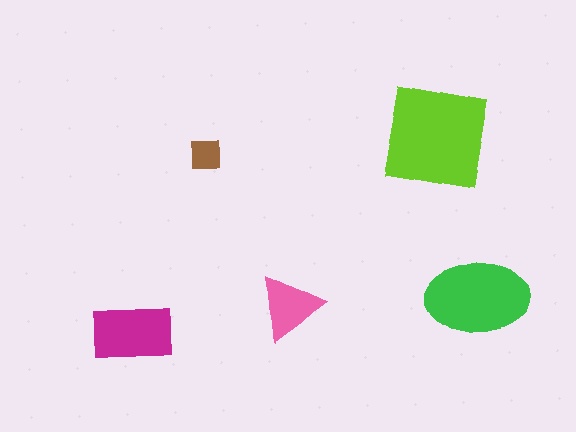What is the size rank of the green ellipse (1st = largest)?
2nd.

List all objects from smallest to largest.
The brown square, the pink triangle, the magenta rectangle, the green ellipse, the lime square.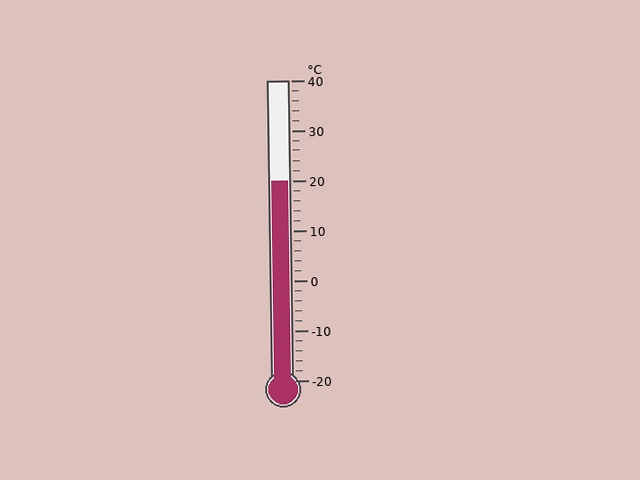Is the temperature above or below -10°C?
The temperature is above -10°C.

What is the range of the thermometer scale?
The thermometer scale ranges from -20°C to 40°C.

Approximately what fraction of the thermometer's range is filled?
The thermometer is filled to approximately 65% of its range.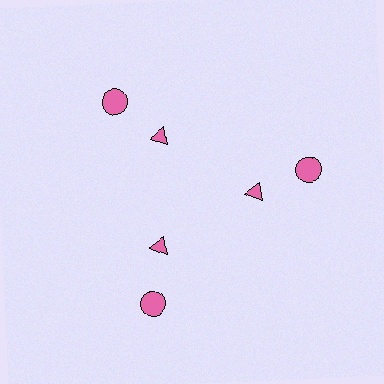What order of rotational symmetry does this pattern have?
This pattern has 3-fold rotational symmetry.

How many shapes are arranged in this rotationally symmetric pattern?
There are 6 shapes, arranged in 3 groups of 2.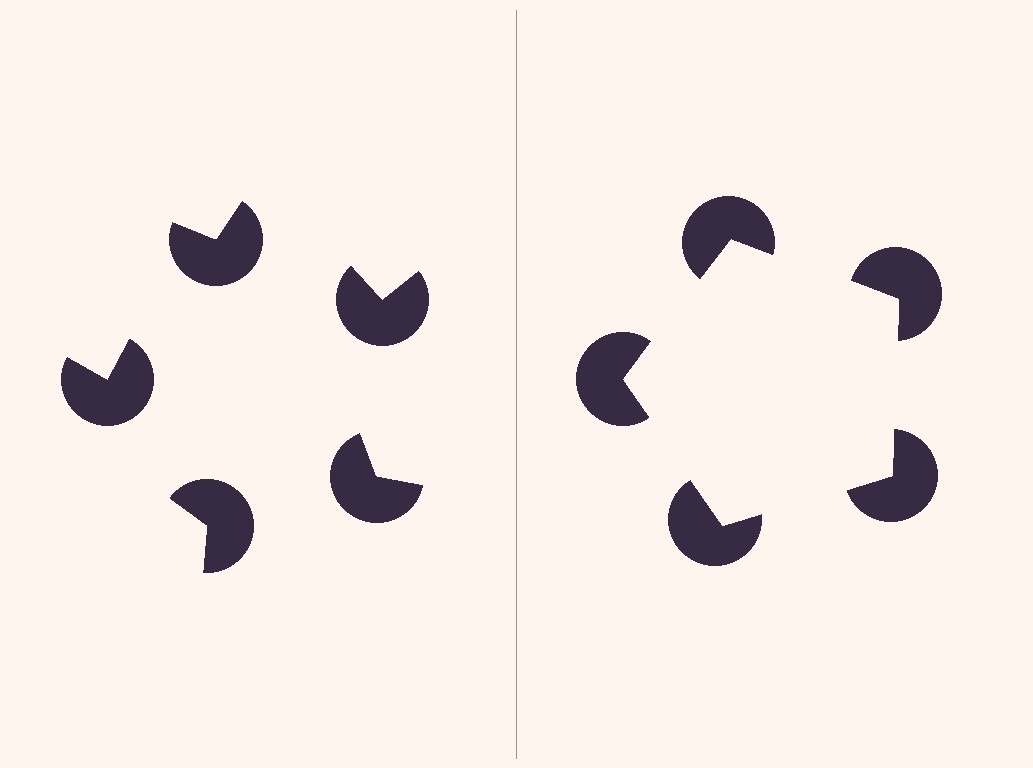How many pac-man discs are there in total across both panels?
10 — 5 on each side.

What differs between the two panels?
The pac-man discs are positioned identically on both sides; only the wedge orientations differ. On the right they align to a pentagon; on the left they are misaligned.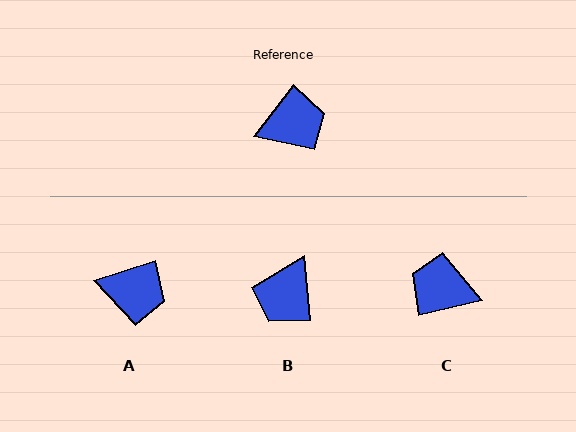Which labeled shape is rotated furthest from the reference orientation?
C, about 141 degrees away.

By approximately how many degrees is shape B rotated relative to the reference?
Approximately 137 degrees clockwise.